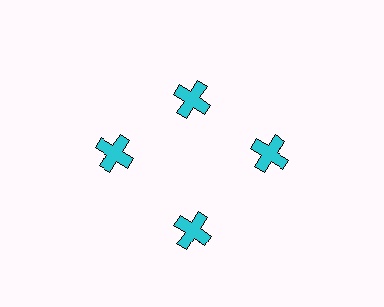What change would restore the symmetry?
The symmetry would be restored by moving it outward, back onto the ring so that all 4 crosses sit at equal angles and equal distance from the center.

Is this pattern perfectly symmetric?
No. The 4 cyan crosses are arranged in a ring, but one element near the 12 o'clock position is pulled inward toward the center, breaking the 4-fold rotational symmetry.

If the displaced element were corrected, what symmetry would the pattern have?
It would have 4-fold rotational symmetry — the pattern would map onto itself every 90 degrees.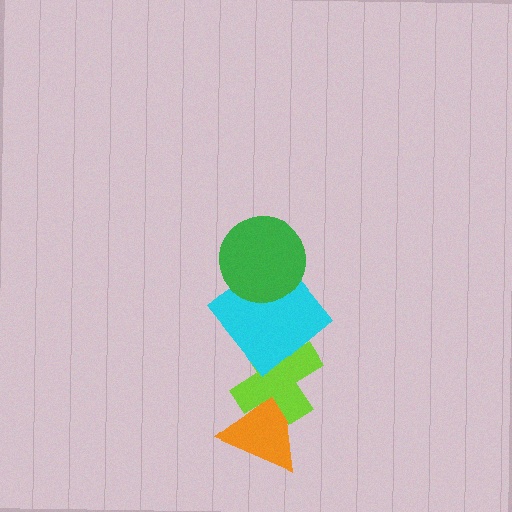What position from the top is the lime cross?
The lime cross is 3rd from the top.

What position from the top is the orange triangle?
The orange triangle is 4th from the top.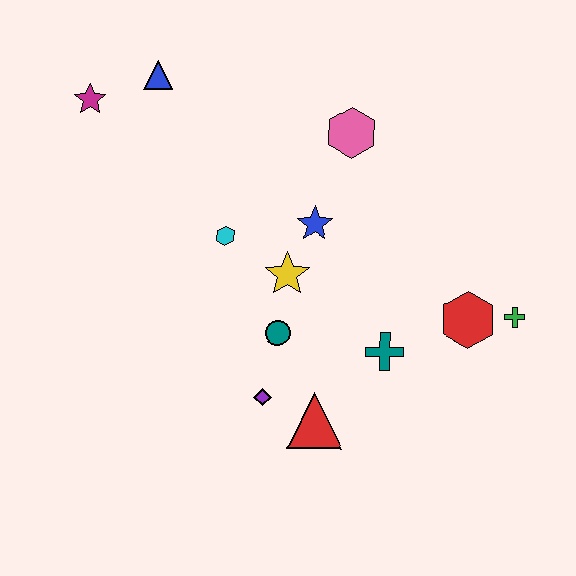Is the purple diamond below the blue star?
Yes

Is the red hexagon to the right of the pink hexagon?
Yes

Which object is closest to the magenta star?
The blue triangle is closest to the magenta star.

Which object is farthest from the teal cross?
The magenta star is farthest from the teal cross.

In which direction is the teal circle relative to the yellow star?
The teal circle is below the yellow star.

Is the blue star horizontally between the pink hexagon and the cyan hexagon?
Yes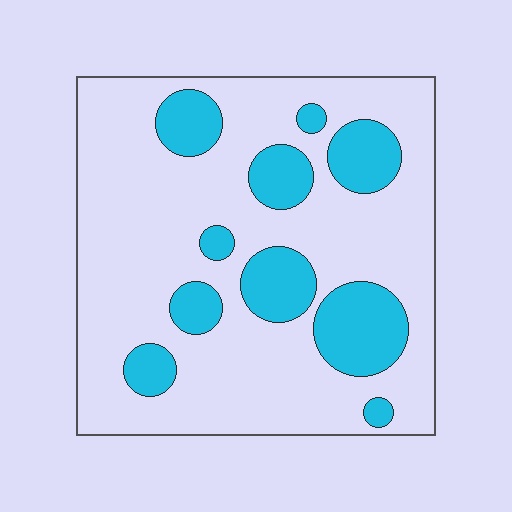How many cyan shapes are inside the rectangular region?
10.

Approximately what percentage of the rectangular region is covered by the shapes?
Approximately 25%.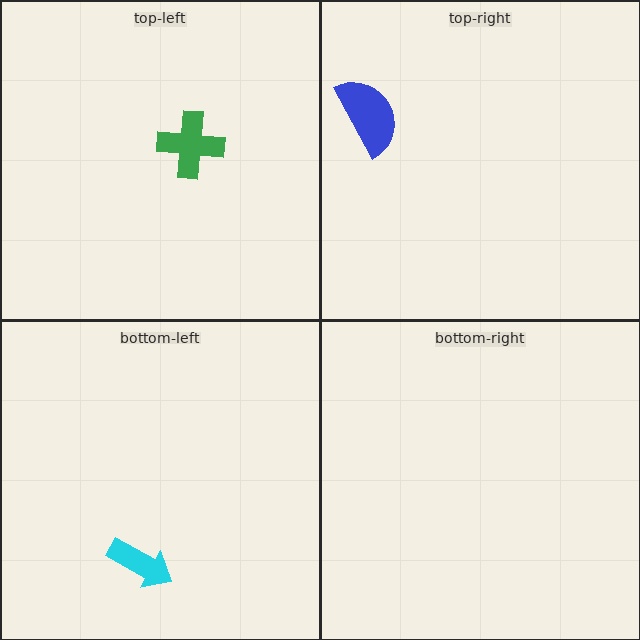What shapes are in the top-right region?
The blue semicircle.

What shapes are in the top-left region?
The green cross.